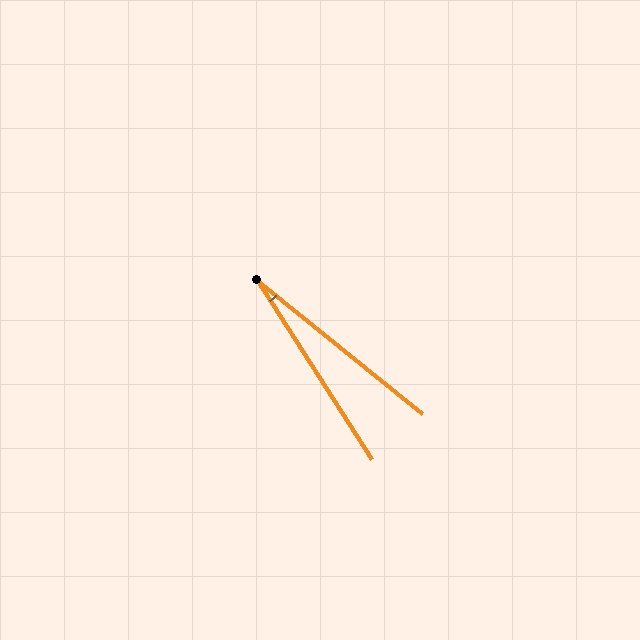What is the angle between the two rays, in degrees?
Approximately 19 degrees.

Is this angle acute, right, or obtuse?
It is acute.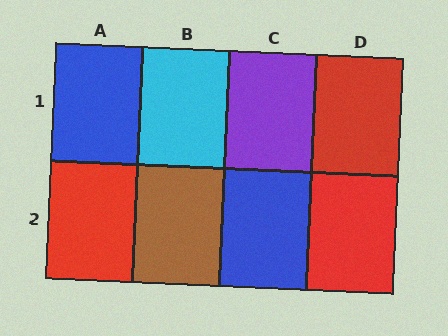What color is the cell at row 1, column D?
Red.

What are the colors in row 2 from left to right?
Red, brown, blue, red.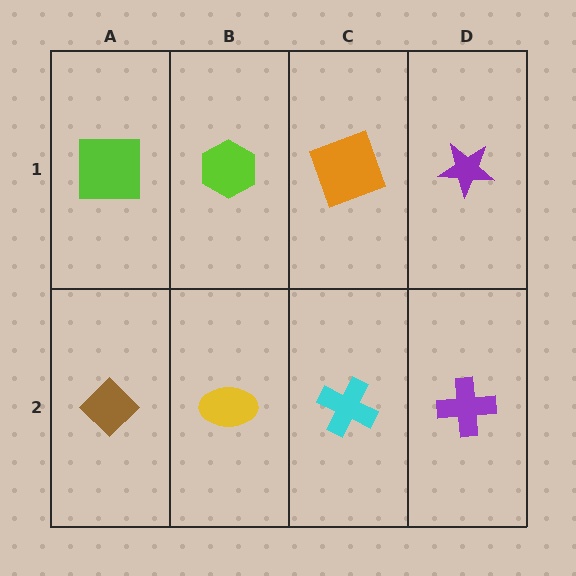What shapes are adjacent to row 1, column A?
A brown diamond (row 2, column A), a lime hexagon (row 1, column B).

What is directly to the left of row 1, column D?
An orange square.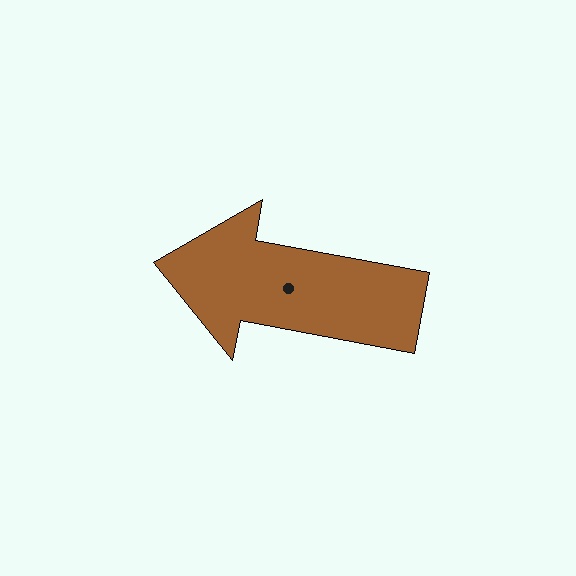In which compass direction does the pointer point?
West.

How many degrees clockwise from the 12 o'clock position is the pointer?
Approximately 281 degrees.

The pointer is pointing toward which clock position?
Roughly 9 o'clock.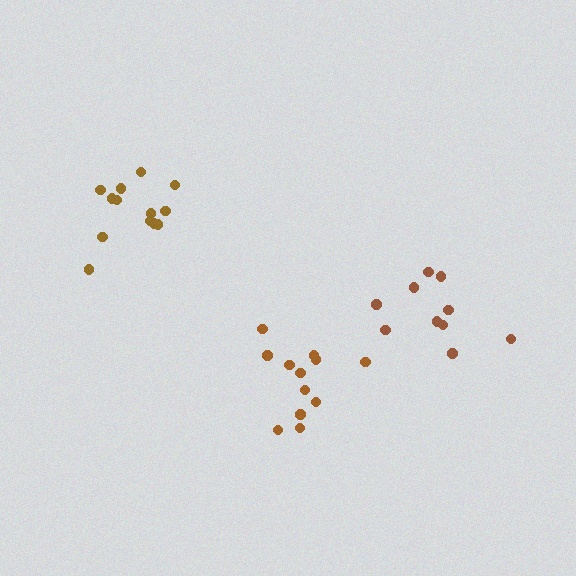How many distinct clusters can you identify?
There are 3 distinct clusters.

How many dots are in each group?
Group 1: 12 dots, Group 2: 10 dots, Group 3: 13 dots (35 total).